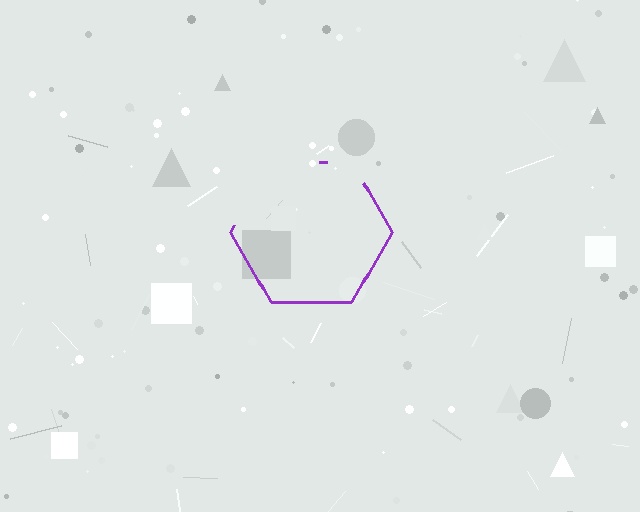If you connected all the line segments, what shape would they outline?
They would outline a hexagon.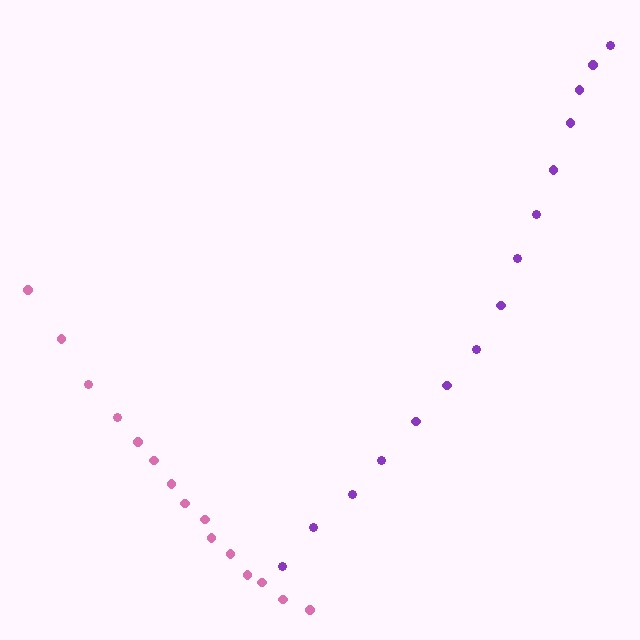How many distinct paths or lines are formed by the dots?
There are 2 distinct paths.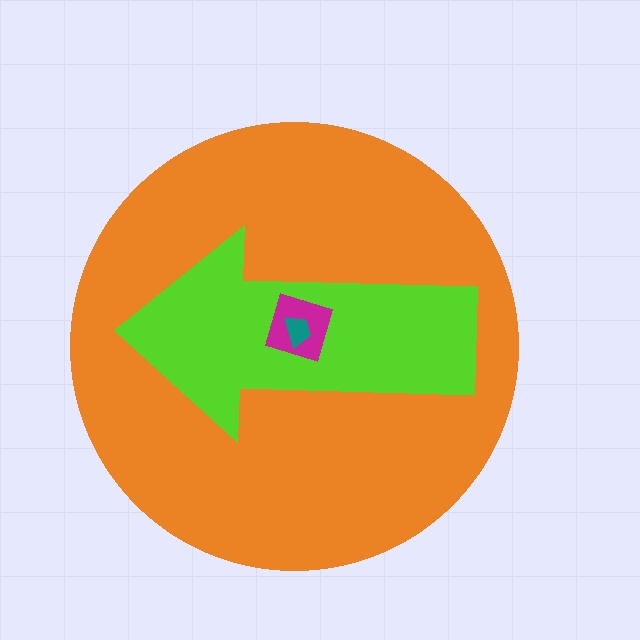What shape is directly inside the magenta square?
The teal trapezoid.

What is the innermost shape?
The teal trapezoid.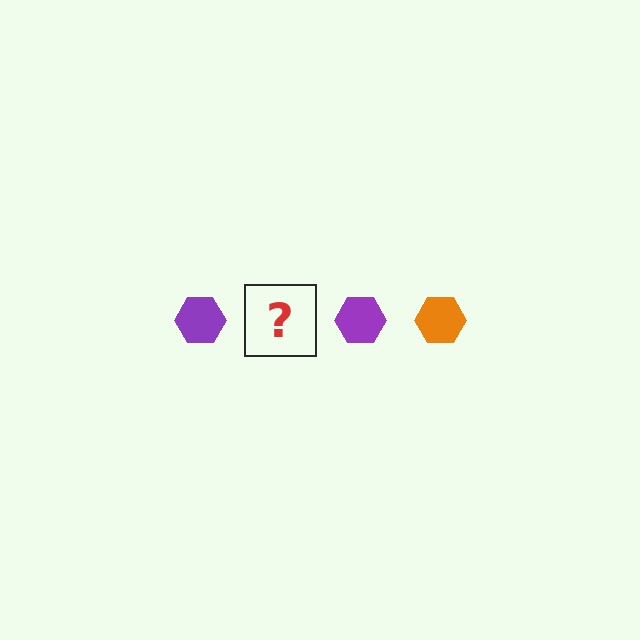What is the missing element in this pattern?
The missing element is an orange hexagon.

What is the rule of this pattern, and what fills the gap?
The rule is that the pattern cycles through purple, orange hexagons. The gap should be filled with an orange hexagon.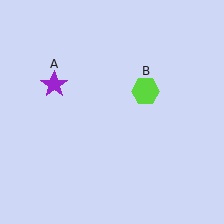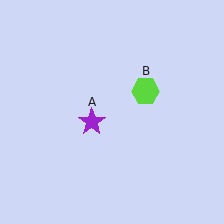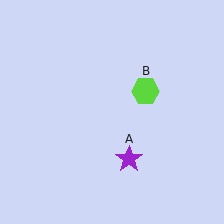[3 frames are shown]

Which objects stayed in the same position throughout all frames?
Lime hexagon (object B) remained stationary.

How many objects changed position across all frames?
1 object changed position: purple star (object A).